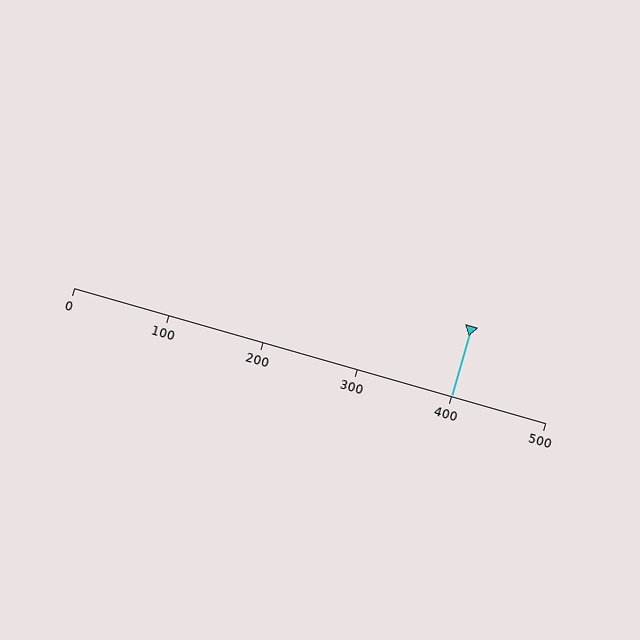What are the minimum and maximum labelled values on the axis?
The axis runs from 0 to 500.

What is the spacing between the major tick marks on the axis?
The major ticks are spaced 100 apart.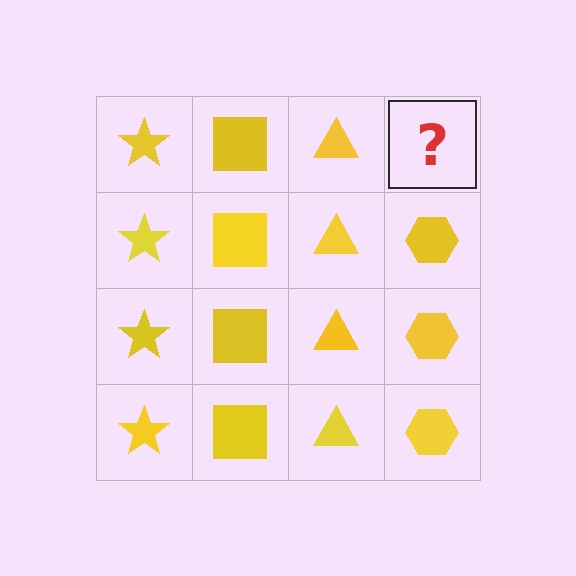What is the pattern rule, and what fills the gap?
The rule is that each column has a consistent shape. The gap should be filled with a yellow hexagon.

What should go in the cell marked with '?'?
The missing cell should contain a yellow hexagon.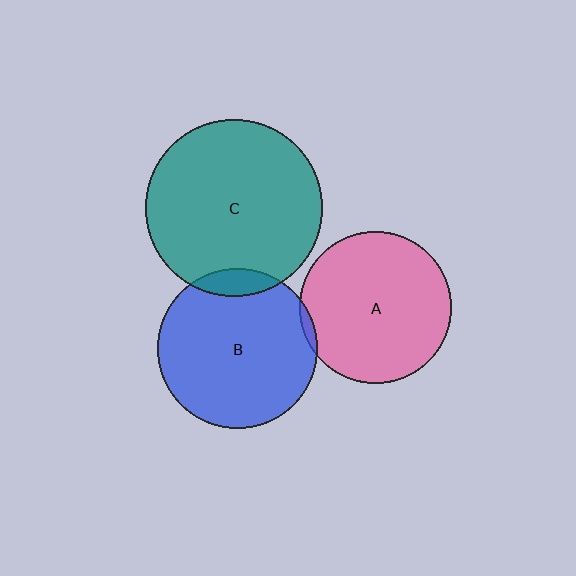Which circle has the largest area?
Circle C (teal).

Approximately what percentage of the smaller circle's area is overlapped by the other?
Approximately 10%.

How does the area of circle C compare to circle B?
Approximately 1.2 times.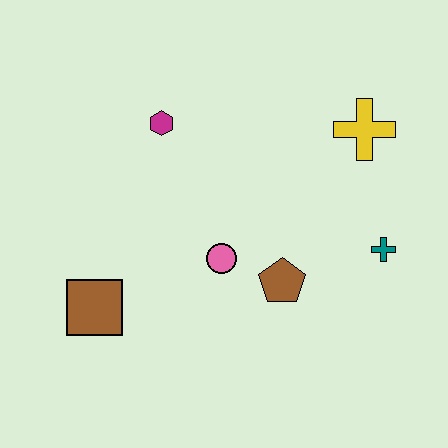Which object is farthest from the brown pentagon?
The magenta hexagon is farthest from the brown pentagon.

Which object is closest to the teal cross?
The brown pentagon is closest to the teal cross.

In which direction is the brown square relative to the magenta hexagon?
The brown square is below the magenta hexagon.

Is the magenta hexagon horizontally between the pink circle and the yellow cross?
No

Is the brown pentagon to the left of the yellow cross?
Yes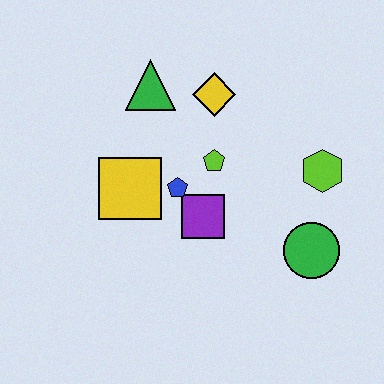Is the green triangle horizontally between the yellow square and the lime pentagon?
Yes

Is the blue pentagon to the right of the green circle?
No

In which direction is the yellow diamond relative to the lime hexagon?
The yellow diamond is to the left of the lime hexagon.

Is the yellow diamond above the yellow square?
Yes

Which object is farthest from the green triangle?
The green circle is farthest from the green triangle.